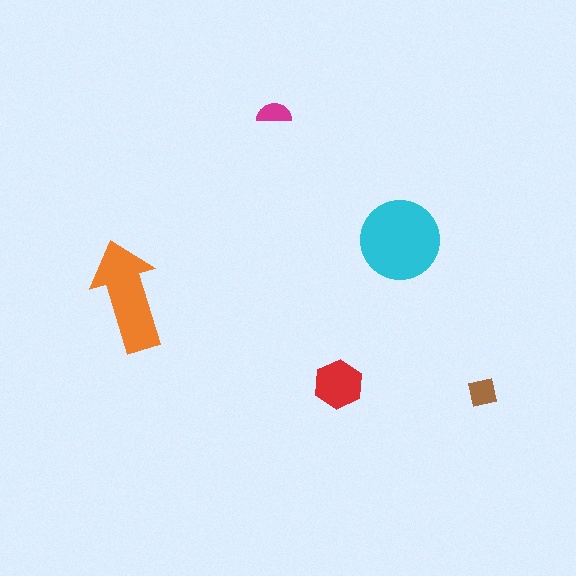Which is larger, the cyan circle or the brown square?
The cyan circle.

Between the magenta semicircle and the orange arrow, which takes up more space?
The orange arrow.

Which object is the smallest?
The magenta semicircle.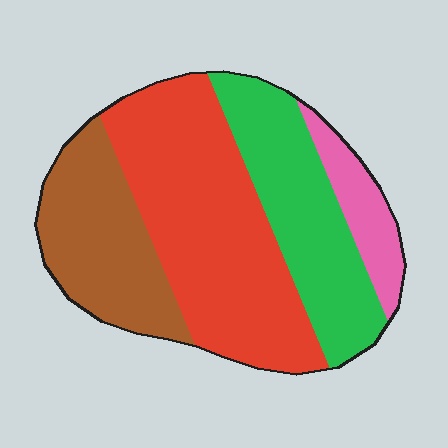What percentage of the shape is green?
Green takes up between a sixth and a third of the shape.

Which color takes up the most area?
Red, at roughly 40%.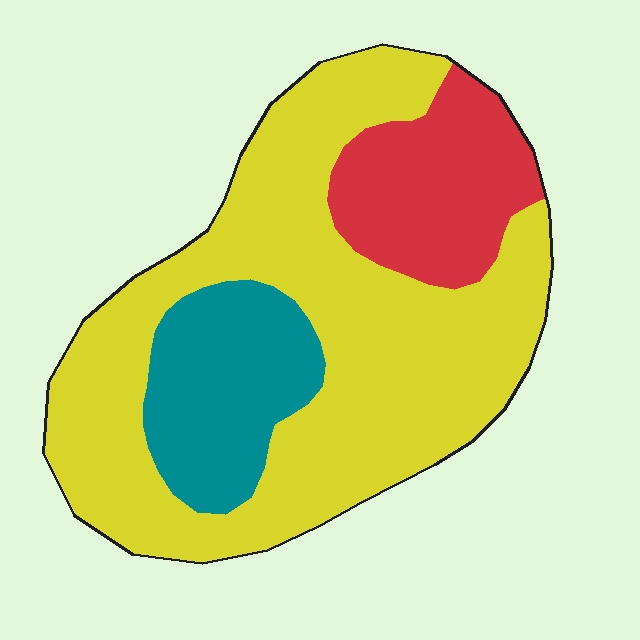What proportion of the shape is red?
Red covers 18% of the shape.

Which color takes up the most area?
Yellow, at roughly 65%.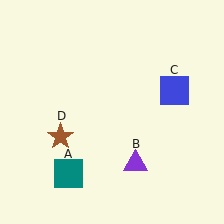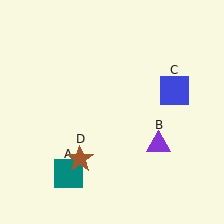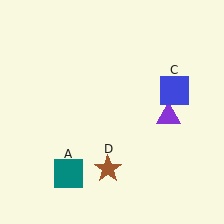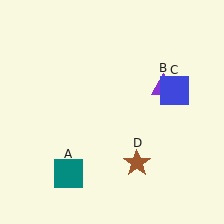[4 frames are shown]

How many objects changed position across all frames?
2 objects changed position: purple triangle (object B), brown star (object D).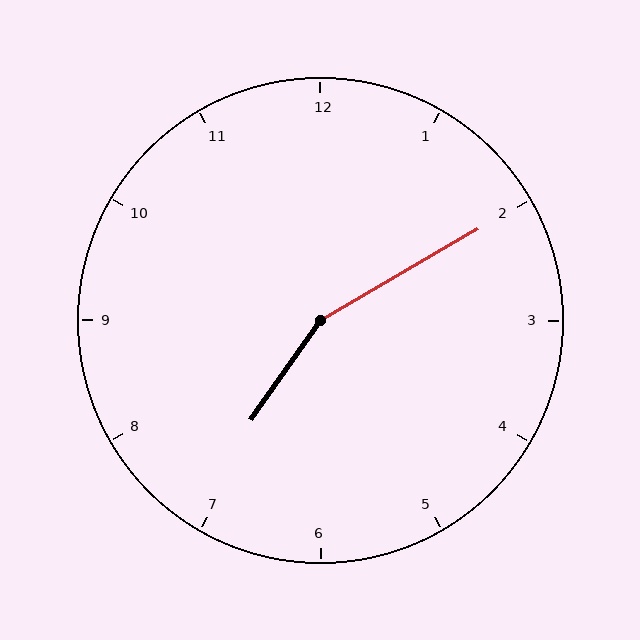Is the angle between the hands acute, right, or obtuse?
It is obtuse.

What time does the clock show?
7:10.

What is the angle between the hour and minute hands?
Approximately 155 degrees.